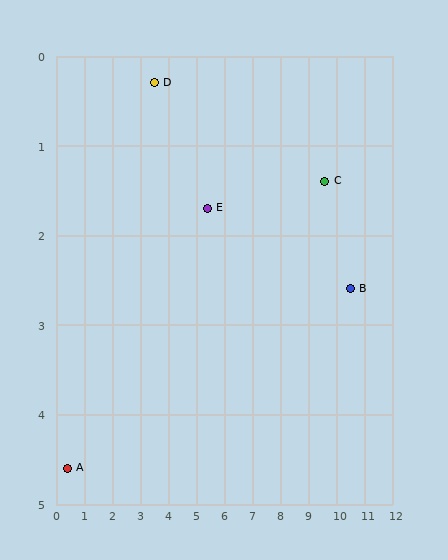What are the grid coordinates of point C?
Point C is at approximately (9.6, 1.4).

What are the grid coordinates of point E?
Point E is at approximately (5.4, 1.7).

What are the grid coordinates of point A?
Point A is at approximately (0.4, 4.6).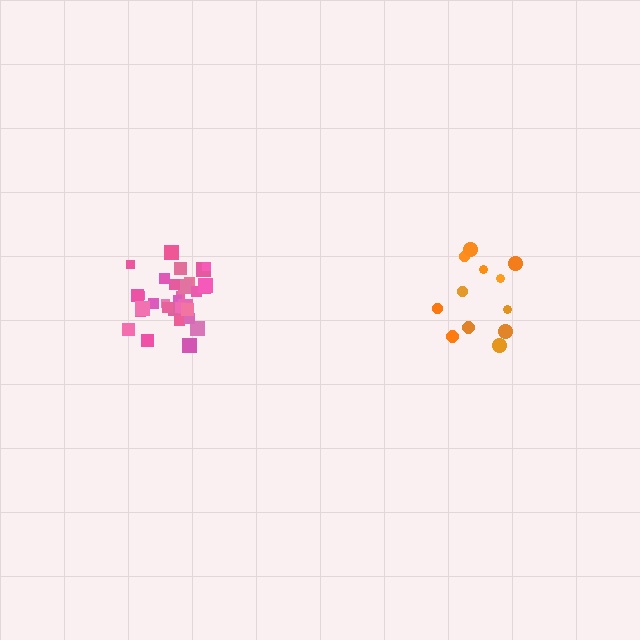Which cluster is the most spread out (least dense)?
Orange.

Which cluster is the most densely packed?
Pink.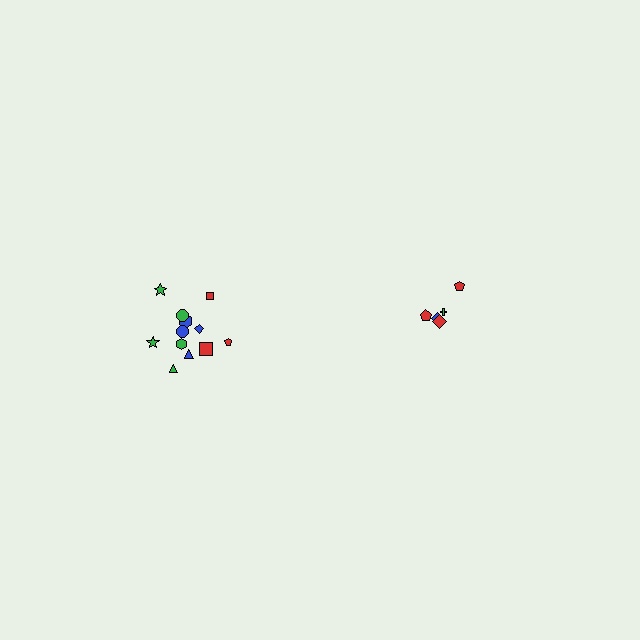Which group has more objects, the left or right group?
The left group.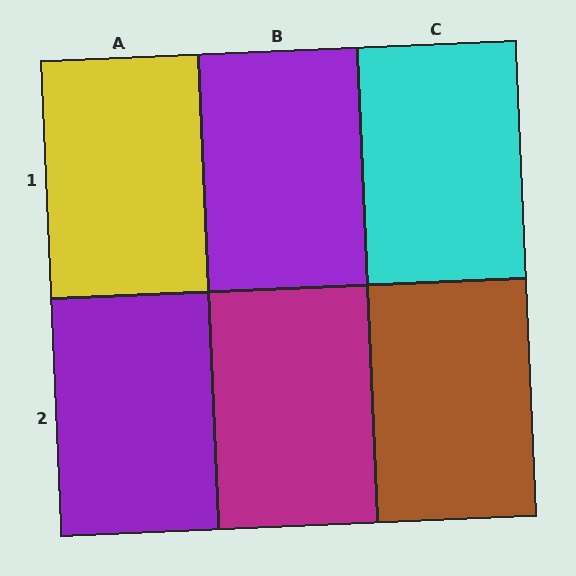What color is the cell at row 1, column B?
Purple.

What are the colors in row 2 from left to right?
Purple, magenta, brown.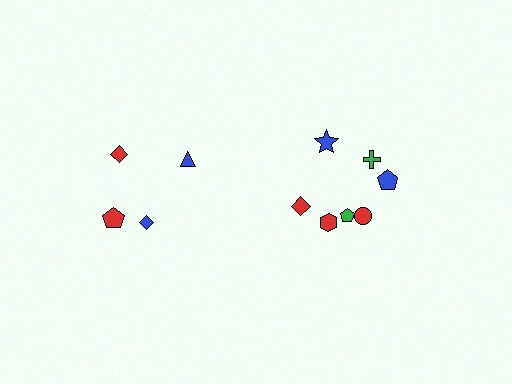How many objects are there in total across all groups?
There are 11 objects.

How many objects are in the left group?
There are 4 objects.